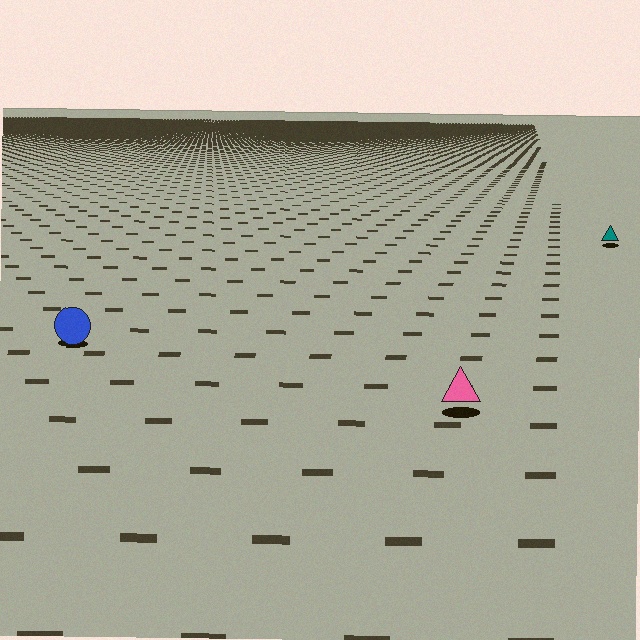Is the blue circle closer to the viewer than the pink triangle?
No. The pink triangle is closer — you can tell from the texture gradient: the ground texture is coarser near it.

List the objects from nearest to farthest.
From nearest to farthest: the pink triangle, the blue circle, the teal triangle.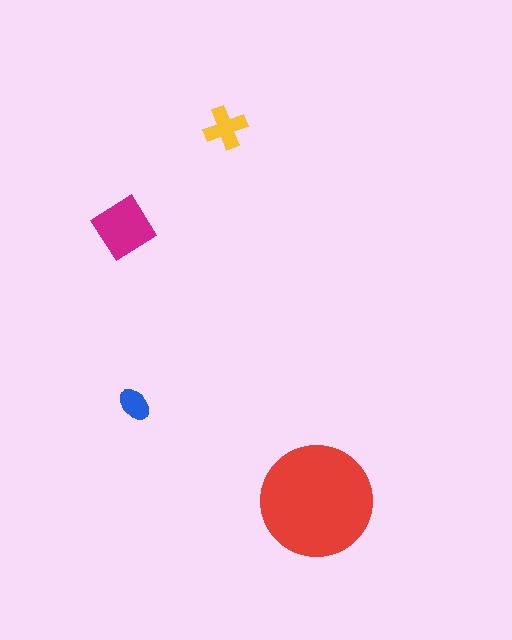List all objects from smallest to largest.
The blue ellipse, the yellow cross, the magenta diamond, the red circle.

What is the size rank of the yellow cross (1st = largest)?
3rd.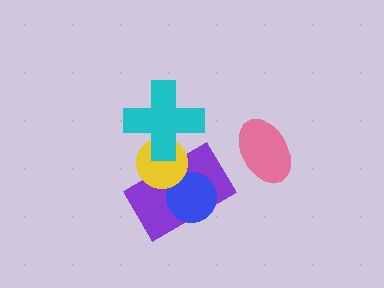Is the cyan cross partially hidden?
No, no other shape covers it.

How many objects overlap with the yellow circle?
3 objects overlap with the yellow circle.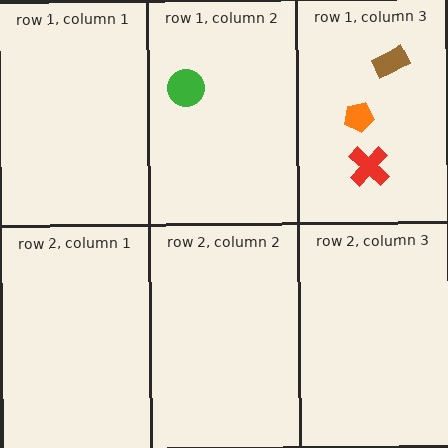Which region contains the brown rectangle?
The row 1, column 3 region.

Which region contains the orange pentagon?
The row 1, column 3 region.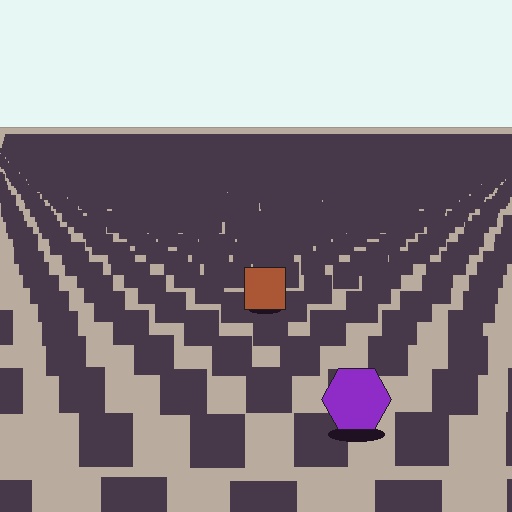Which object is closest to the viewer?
The purple hexagon is closest. The texture marks near it are larger and more spread out.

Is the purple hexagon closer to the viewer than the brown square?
Yes. The purple hexagon is closer — you can tell from the texture gradient: the ground texture is coarser near it.